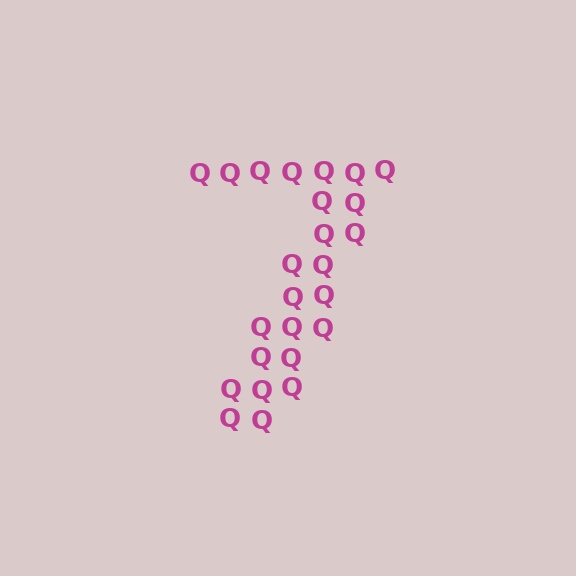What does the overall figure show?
The overall figure shows the digit 7.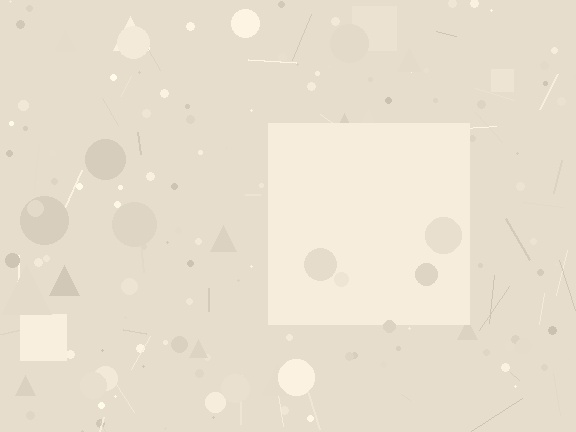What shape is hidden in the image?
A square is hidden in the image.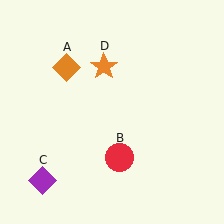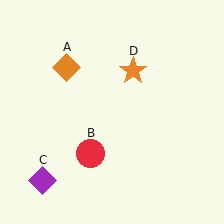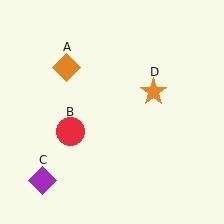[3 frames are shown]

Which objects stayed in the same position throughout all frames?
Orange diamond (object A) and purple diamond (object C) remained stationary.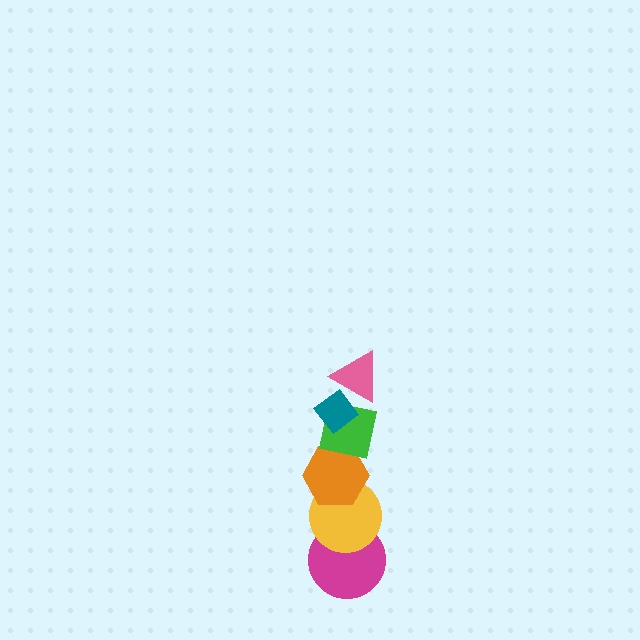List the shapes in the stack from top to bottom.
From top to bottom: the pink triangle, the teal diamond, the green square, the orange hexagon, the yellow circle, the magenta circle.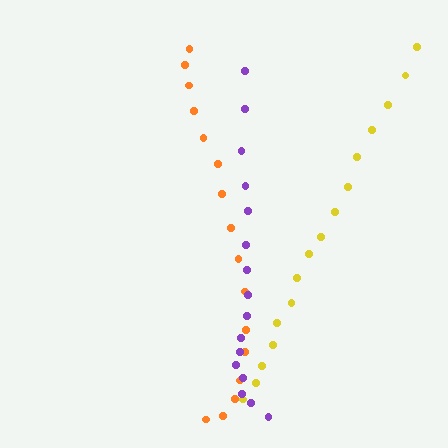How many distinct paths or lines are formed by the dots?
There are 3 distinct paths.